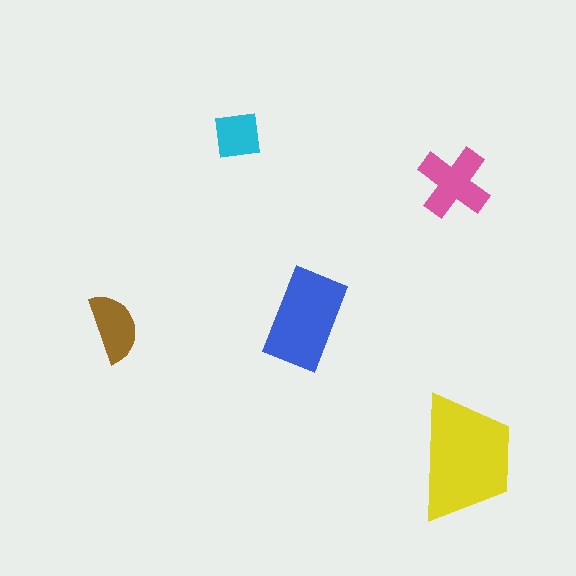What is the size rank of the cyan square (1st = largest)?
5th.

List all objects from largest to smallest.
The yellow trapezoid, the blue rectangle, the pink cross, the brown semicircle, the cyan square.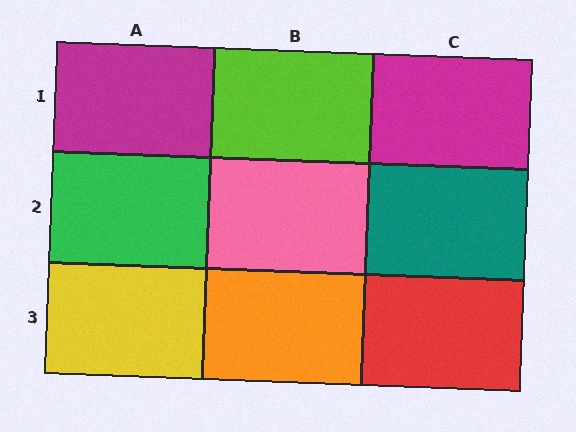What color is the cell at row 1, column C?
Magenta.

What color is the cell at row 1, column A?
Magenta.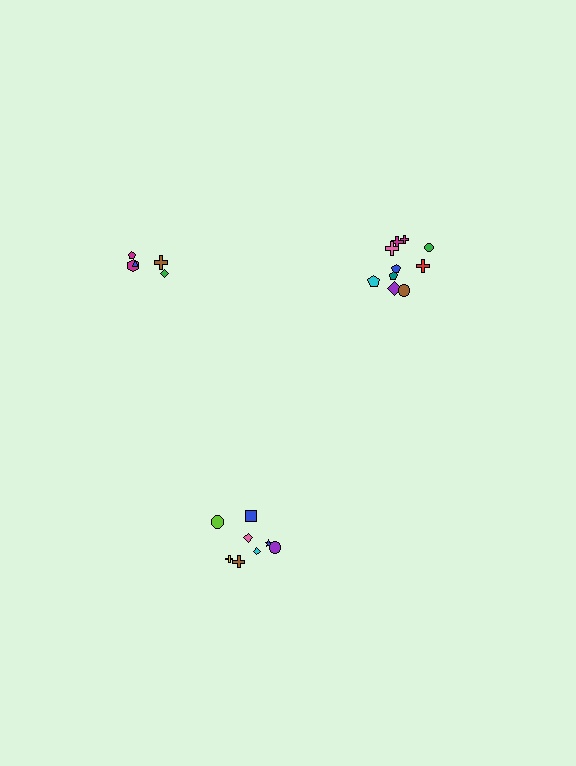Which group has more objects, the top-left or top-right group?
The top-right group.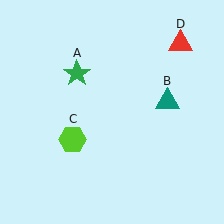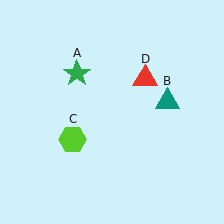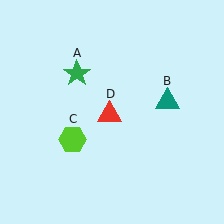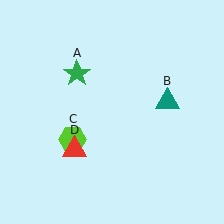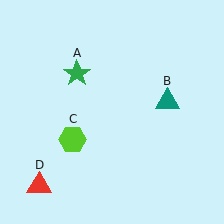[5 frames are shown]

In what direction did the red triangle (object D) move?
The red triangle (object D) moved down and to the left.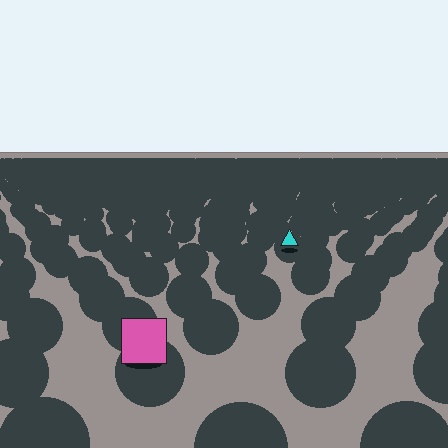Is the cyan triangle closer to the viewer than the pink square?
No. The pink square is closer — you can tell from the texture gradient: the ground texture is coarser near it.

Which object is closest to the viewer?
The pink square is closest. The texture marks near it are larger and more spread out.